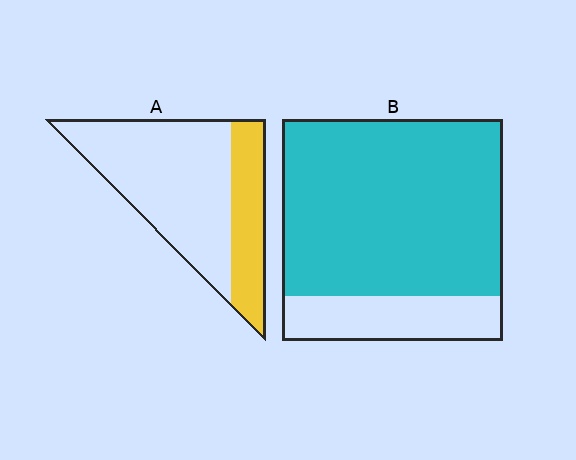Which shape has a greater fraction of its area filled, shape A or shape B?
Shape B.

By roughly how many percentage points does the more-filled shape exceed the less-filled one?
By roughly 50 percentage points (B over A).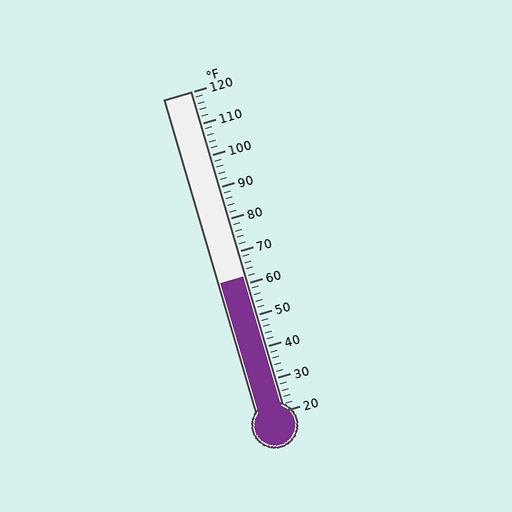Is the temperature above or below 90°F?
The temperature is below 90°F.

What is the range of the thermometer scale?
The thermometer scale ranges from 20°F to 120°F.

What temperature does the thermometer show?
The thermometer shows approximately 62°F.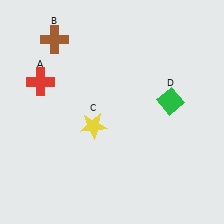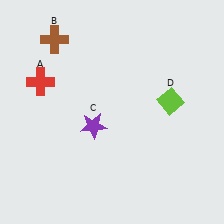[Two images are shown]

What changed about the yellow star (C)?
In Image 1, C is yellow. In Image 2, it changed to purple.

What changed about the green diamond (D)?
In Image 1, D is green. In Image 2, it changed to lime.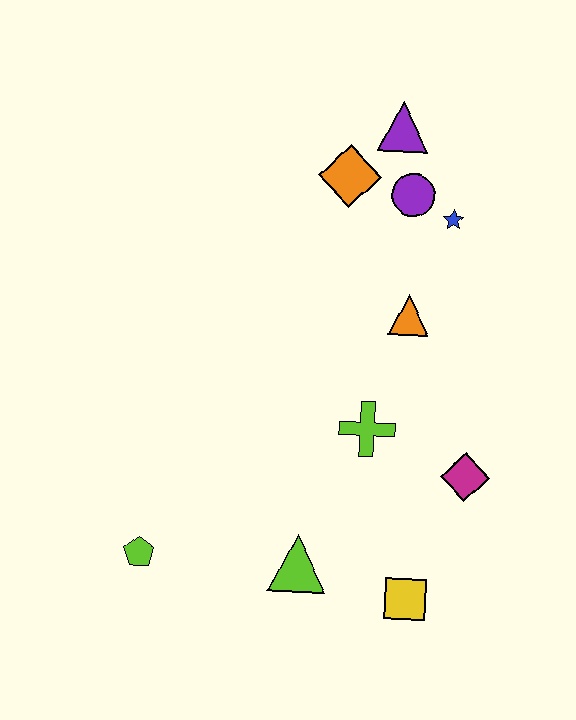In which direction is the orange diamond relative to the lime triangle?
The orange diamond is above the lime triangle.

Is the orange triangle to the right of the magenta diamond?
No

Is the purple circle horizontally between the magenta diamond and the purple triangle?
Yes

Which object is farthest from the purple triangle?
The lime pentagon is farthest from the purple triangle.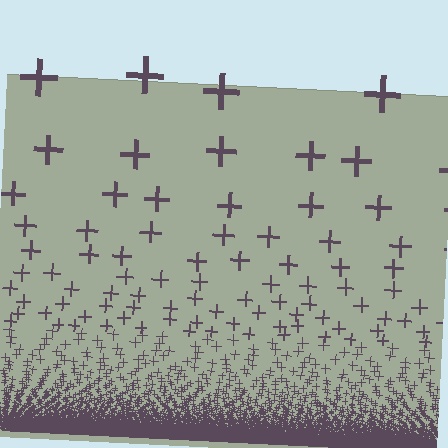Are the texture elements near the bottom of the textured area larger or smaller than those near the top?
Smaller. The gradient is inverted — elements near the bottom are smaller and denser.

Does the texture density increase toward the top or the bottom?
Density increases toward the bottom.